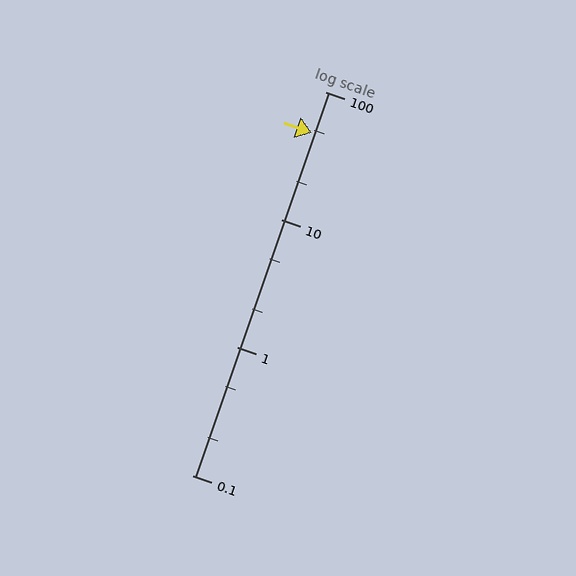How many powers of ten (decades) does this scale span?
The scale spans 3 decades, from 0.1 to 100.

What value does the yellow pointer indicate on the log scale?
The pointer indicates approximately 48.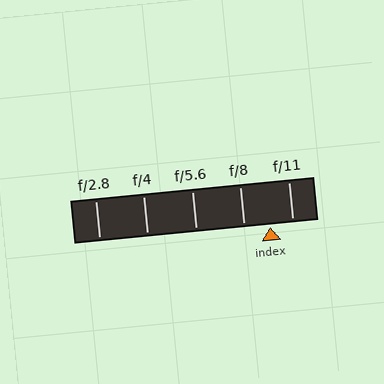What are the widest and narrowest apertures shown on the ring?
The widest aperture shown is f/2.8 and the narrowest is f/11.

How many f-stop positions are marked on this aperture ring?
There are 5 f-stop positions marked.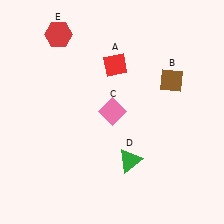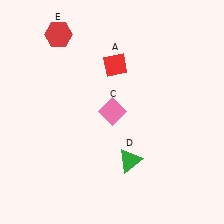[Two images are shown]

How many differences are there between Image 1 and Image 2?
There is 1 difference between the two images.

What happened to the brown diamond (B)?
The brown diamond (B) was removed in Image 2. It was in the top-right area of Image 1.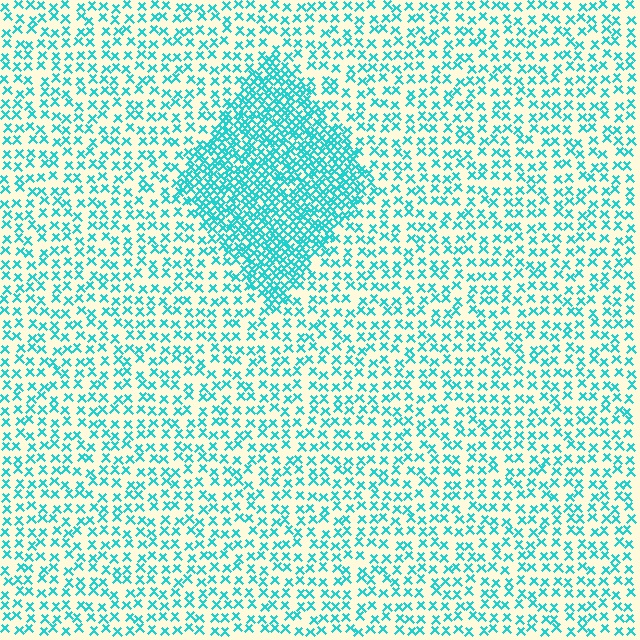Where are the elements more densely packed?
The elements are more densely packed inside the diamond boundary.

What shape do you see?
I see a diamond.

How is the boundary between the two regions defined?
The boundary is defined by a change in element density (approximately 2.5x ratio). All elements are the same color, size, and shape.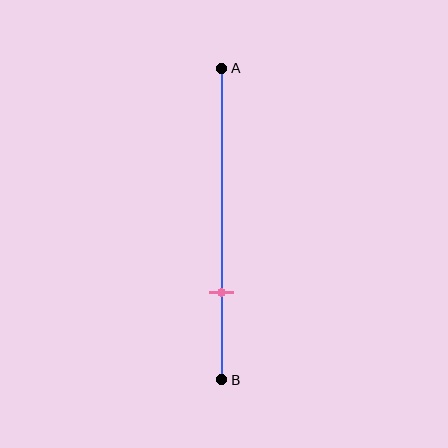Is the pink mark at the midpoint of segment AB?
No, the mark is at about 70% from A, not at the 50% midpoint.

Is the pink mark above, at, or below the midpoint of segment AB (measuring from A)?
The pink mark is below the midpoint of segment AB.